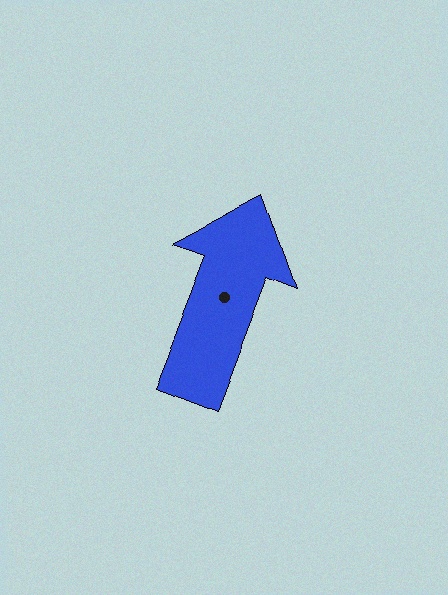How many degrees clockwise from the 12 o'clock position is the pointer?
Approximately 21 degrees.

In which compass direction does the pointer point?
North.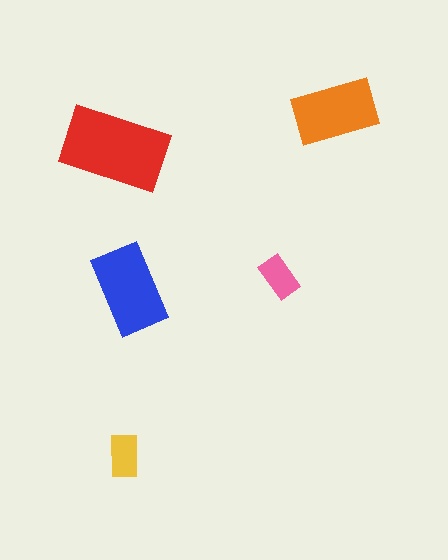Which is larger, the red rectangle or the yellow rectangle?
The red one.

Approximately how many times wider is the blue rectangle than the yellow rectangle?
About 2 times wider.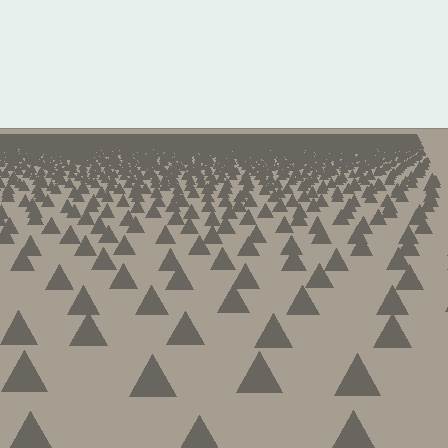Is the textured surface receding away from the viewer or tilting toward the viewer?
The surface is receding away from the viewer. Texture elements get smaller and denser toward the top.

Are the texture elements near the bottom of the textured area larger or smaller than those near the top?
Larger. Near the bottom, elements are closer to the viewer and appear at a bigger on-screen size.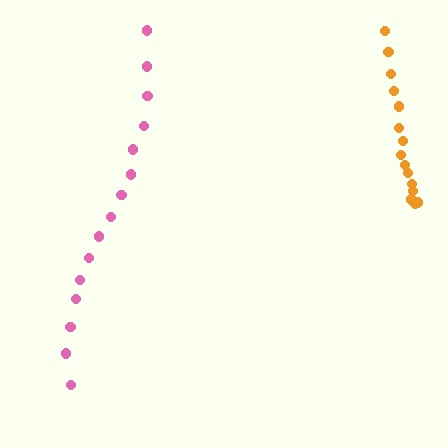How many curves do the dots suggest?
There are 2 distinct paths.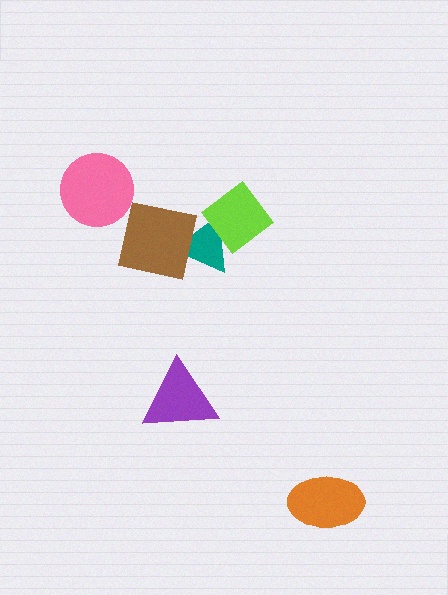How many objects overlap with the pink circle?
0 objects overlap with the pink circle.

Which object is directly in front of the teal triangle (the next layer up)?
The lime diamond is directly in front of the teal triangle.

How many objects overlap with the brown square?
1 object overlaps with the brown square.